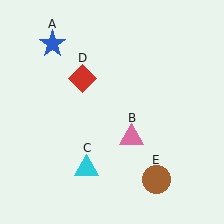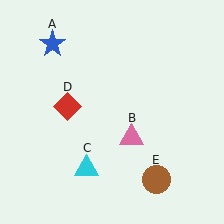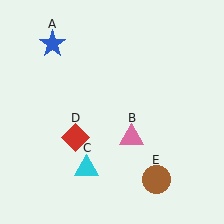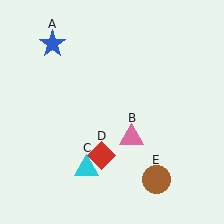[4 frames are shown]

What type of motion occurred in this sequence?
The red diamond (object D) rotated counterclockwise around the center of the scene.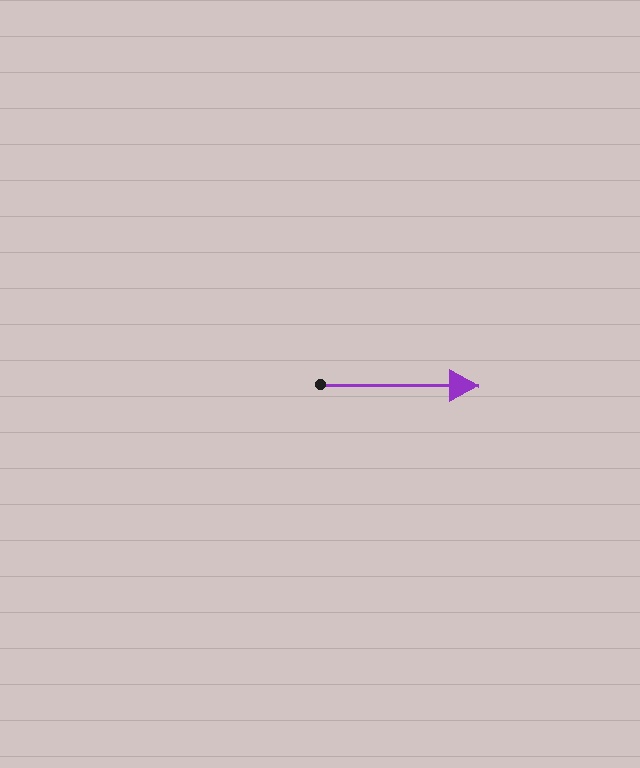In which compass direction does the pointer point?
East.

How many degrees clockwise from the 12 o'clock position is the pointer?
Approximately 91 degrees.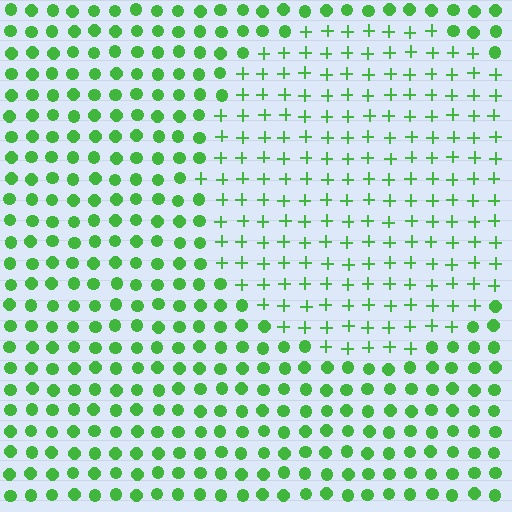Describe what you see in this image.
The image is filled with small green elements arranged in a uniform grid. A circle-shaped region contains plus signs, while the surrounding area contains circles. The boundary is defined purely by the change in element shape.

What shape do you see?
I see a circle.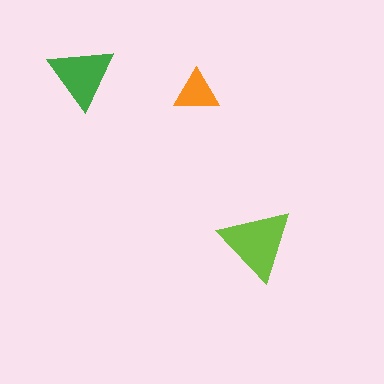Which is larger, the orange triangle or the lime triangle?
The lime one.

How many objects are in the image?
There are 3 objects in the image.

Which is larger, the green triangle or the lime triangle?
The lime one.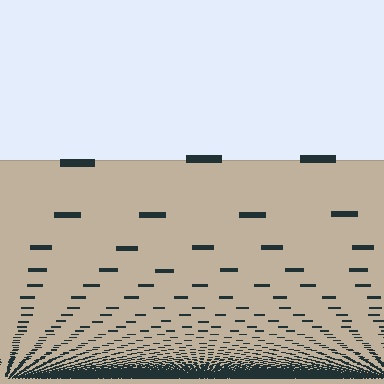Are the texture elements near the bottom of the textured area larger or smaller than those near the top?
Smaller. The gradient is inverted — elements near the bottom are smaller and denser.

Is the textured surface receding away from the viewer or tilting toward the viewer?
The surface appears to tilt toward the viewer. Texture elements get larger and sparser toward the top.